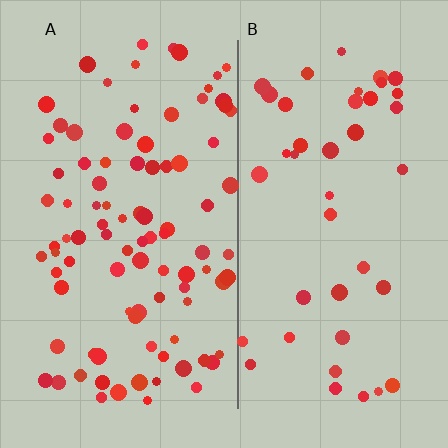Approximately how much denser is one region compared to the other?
Approximately 2.2× — region A over region B.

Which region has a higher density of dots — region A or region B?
A (the left).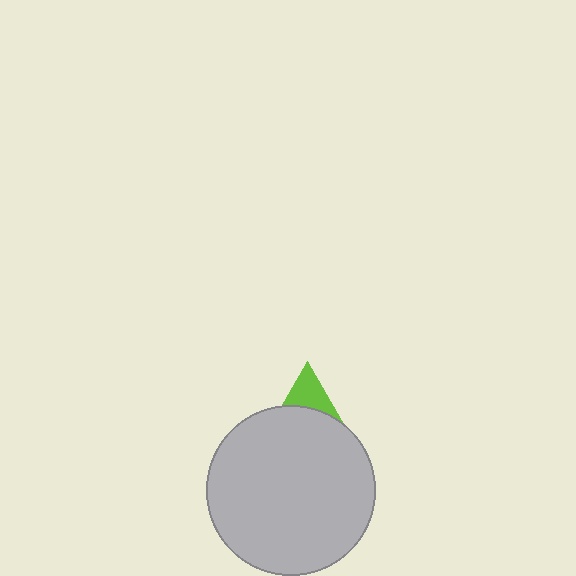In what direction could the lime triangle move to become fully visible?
The lime triangle could move up. That would shift it out from behind the light gray circle entirely.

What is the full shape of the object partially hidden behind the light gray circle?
The partially hidden object is a lime triangle.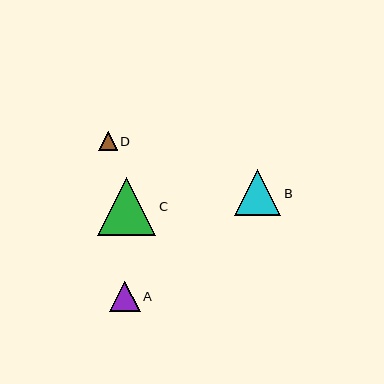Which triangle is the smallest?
Triangle D is the smallest with a size of approximately 19 pixels.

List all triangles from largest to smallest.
From largest to smallest: C, B, A, D.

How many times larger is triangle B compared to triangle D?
Triangle B is approximately 2.5 times the size of triangle D.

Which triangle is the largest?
Triangle C is the largest with a size of approximately 58 pixels.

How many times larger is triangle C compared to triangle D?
Triangle C is approximately 3.1 times the size of triangle D.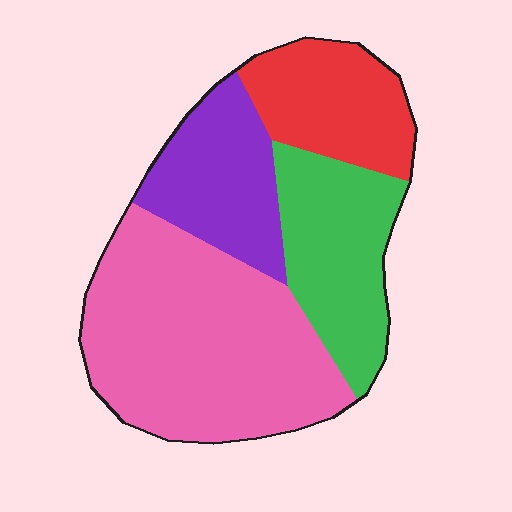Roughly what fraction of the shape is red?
Red takes up less than a quarter of the shape.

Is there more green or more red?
Green.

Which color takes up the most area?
Pink, at roughly 45%.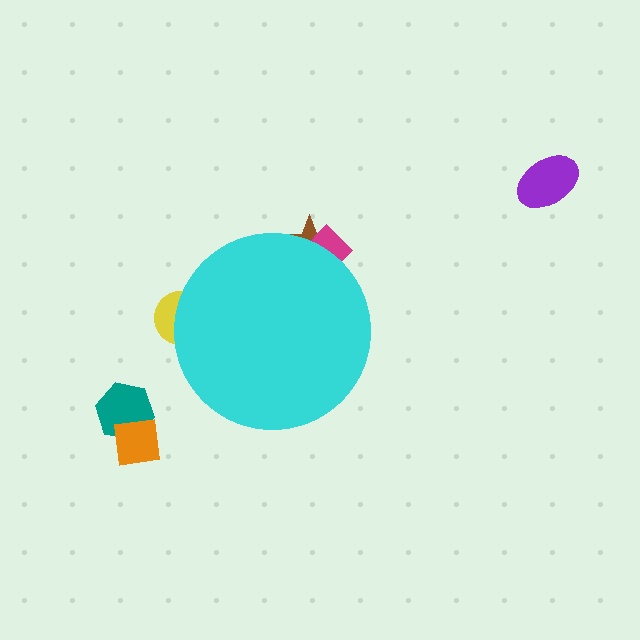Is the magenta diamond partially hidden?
Yes, the magenta diamond is partially hidden behind the cyan circle.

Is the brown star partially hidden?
Yes, the brown star is partially hidden behind the cyan circle.